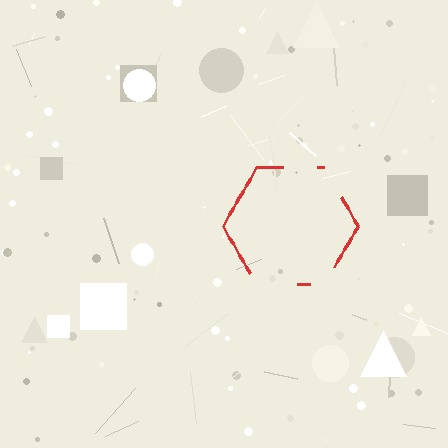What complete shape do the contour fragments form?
The contour fragments form a hexagon.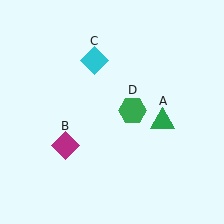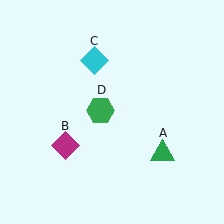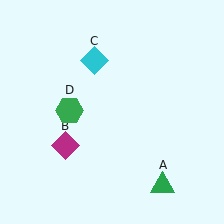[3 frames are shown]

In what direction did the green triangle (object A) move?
The green triangle (object A) moved down.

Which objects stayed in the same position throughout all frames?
Magenta diamond (object B) and cyan diamond (object C) remained stationary.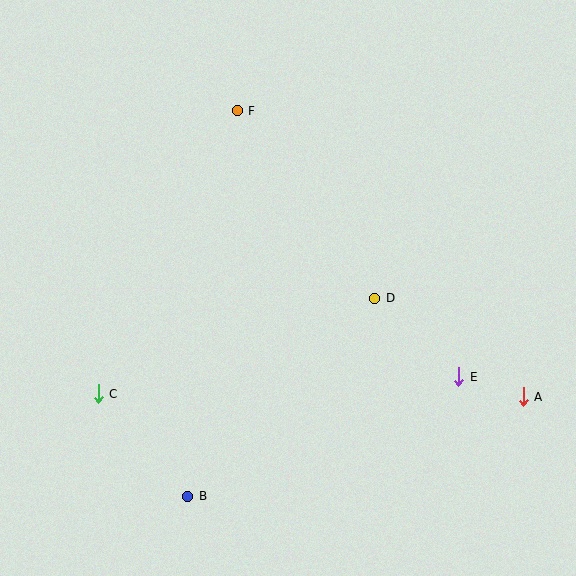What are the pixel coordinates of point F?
Point F is at (237, 111).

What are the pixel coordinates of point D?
Point D is at (375, 298).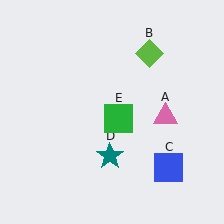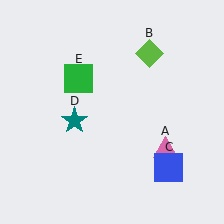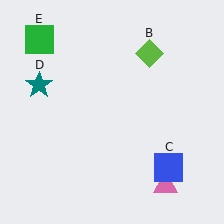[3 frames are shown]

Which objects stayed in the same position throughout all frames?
Lime diamond (object B) and blue square (object C) remained stationary.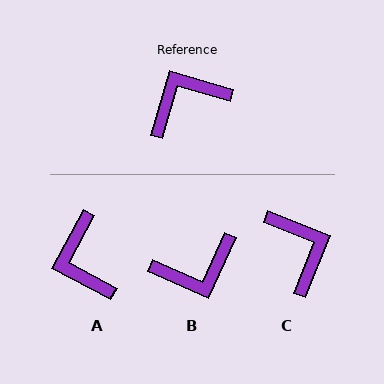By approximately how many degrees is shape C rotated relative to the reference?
Approximately 95 degrees clockwise.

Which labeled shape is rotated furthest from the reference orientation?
B, about 172 degrees away.